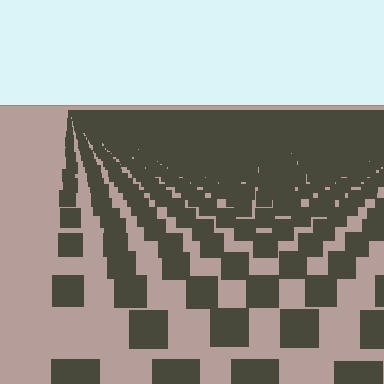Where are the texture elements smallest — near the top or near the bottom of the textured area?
Near the top.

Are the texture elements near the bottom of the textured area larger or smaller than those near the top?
Larger. Near the bottom, elements are closer to the viewer and appear at a bigger on-screen size.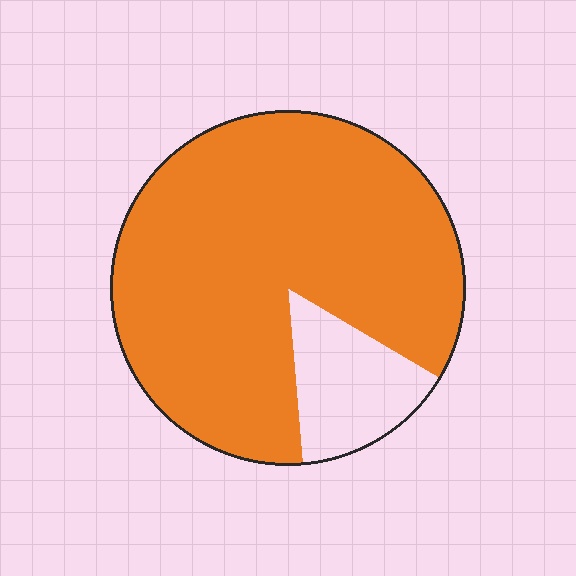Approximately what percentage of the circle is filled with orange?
Approximately 85%.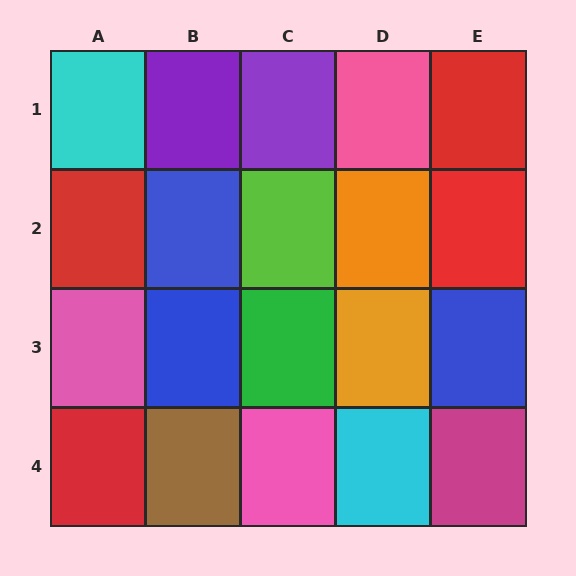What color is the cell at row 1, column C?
Purple.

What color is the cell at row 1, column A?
Cyan.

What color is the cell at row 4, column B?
Brown.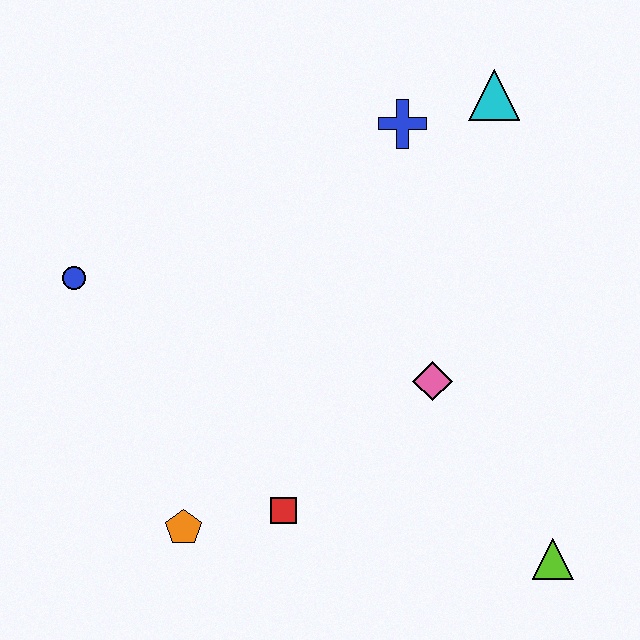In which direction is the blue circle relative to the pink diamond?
The blue circle is to the left of the pink diamond.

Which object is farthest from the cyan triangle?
The orange pentagon is farthest from the cyan triangle.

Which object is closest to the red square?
The orange pentagon is closest to the red square.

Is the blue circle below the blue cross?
Yes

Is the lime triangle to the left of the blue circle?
No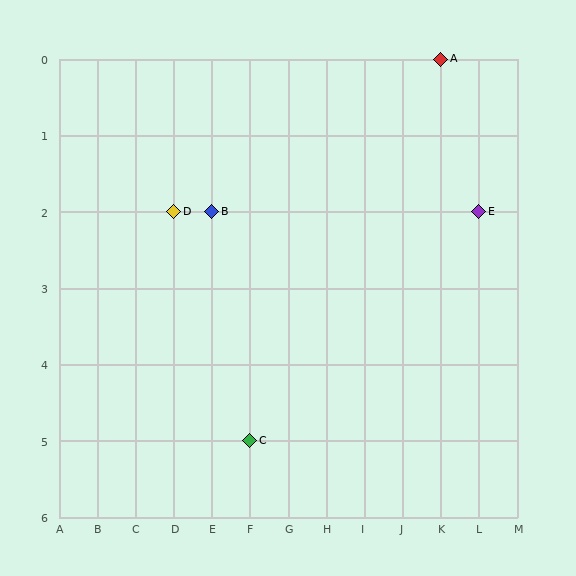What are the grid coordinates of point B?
Point B is at grid coordinates (E, 2).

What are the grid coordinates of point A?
Point A is at grid coordinates (K, 0).